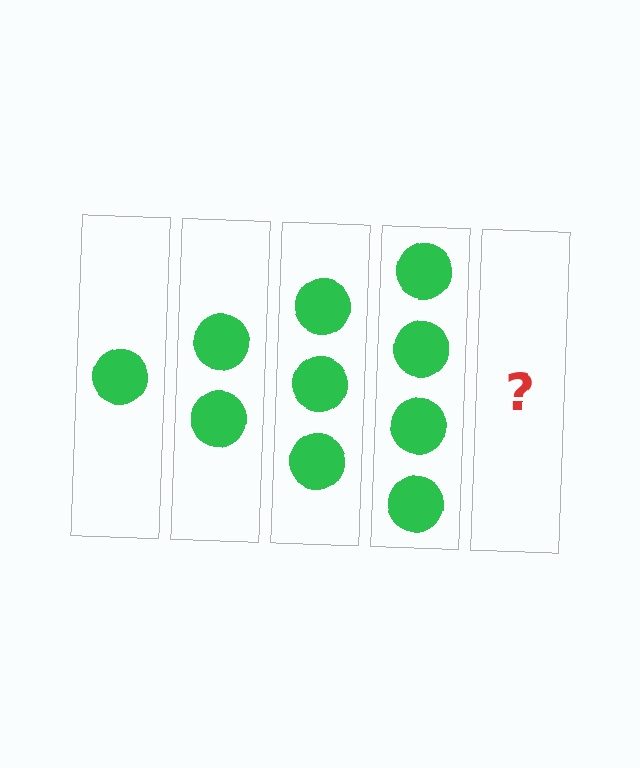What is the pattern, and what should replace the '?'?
The pattern is that each step adds one more circle. The '?' should be 5 circles.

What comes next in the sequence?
The next element should be 5 circles.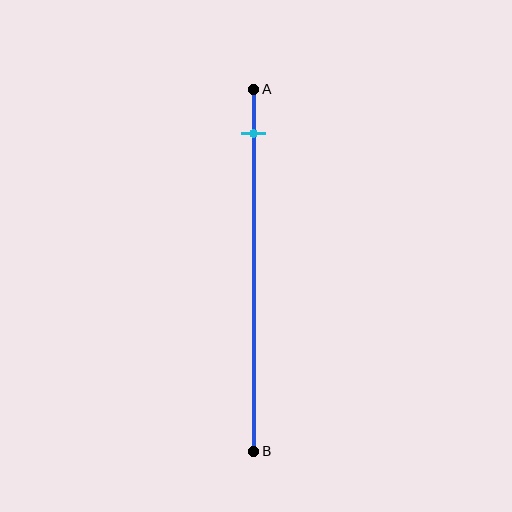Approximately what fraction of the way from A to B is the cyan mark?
The cyan mark is approximately 10% of the way from A to B.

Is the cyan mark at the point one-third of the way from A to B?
No, the mark is at about 10% from A, not at the 33% one-third point.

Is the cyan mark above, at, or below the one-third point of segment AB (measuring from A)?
The cyan mark is above the one-third point of segment AB.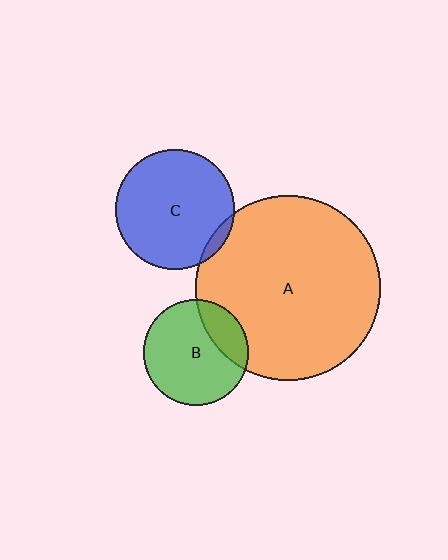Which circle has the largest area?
Circle A (orange).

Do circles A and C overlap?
Yes.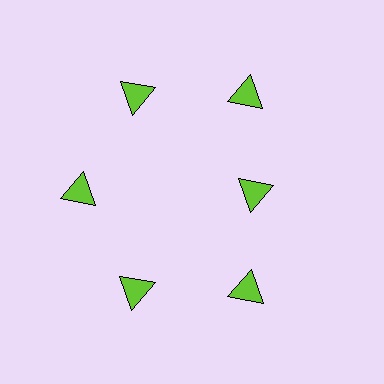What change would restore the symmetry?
The symmetry would be restored by moving it outward, back onto the ring so that all 6 triangles sit at equal angles and equal distance from the center.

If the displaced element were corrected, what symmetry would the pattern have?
It would have 6-fold rotational symmetry — the pattern would map onto itself every 60 degrees.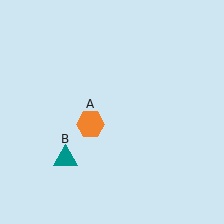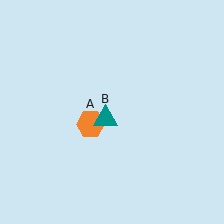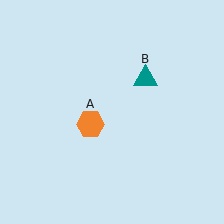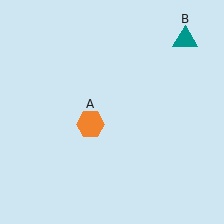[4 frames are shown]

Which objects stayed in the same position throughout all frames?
Orange hexagon (object A) remained stationary.